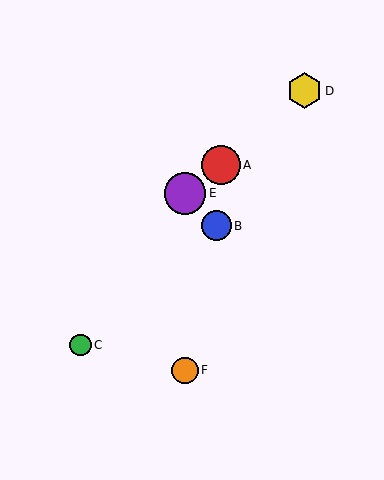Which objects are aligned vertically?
Objects E, F are aligned vertically.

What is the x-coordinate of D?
Object D is at x≈305.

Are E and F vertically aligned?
Yes, both are at x≈185.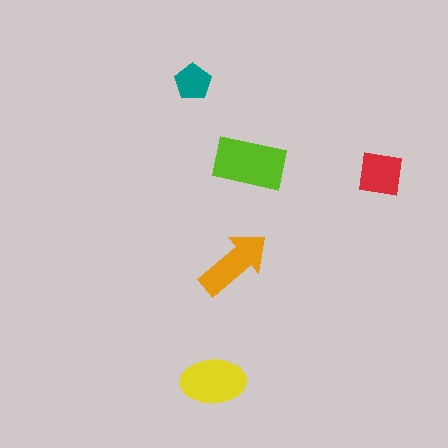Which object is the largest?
The lime rectangle.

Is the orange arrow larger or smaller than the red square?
Larger.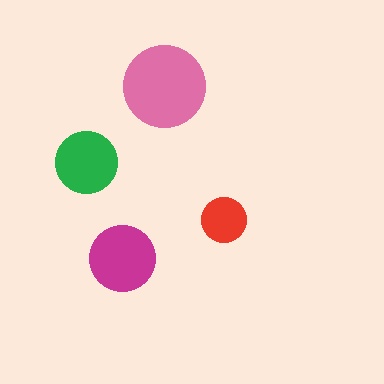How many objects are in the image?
There are 4 objects in the image.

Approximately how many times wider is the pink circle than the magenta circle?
About 1.5 times wider.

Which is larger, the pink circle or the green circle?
The pink one.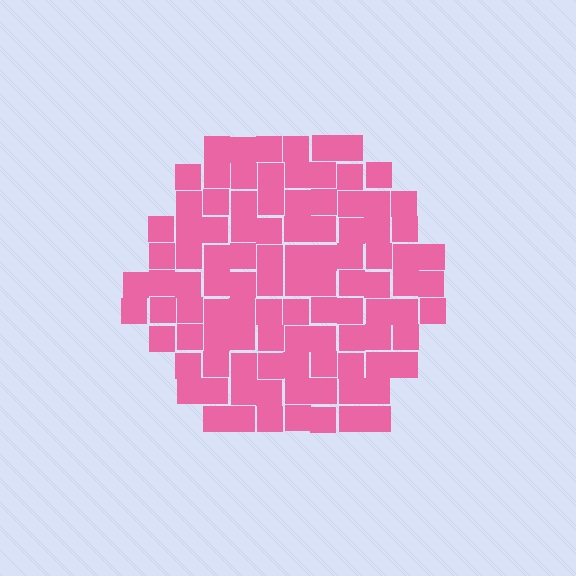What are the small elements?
The small elements are squares.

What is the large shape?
The large shape is a hexagon.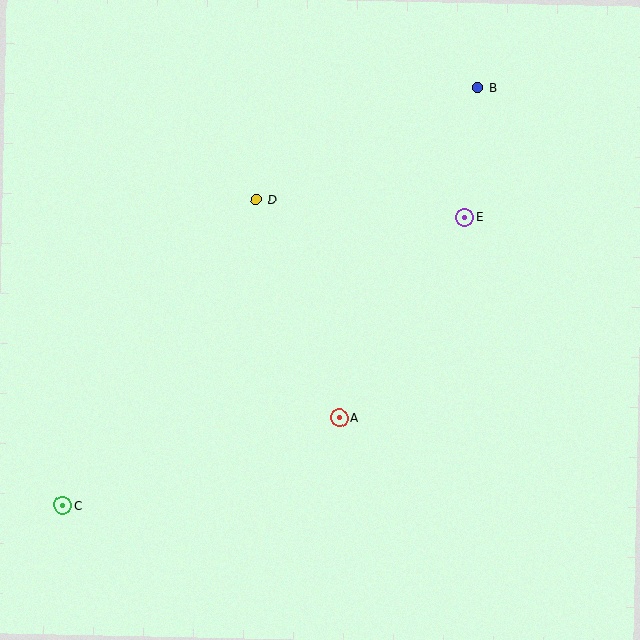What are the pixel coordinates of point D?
Point D is at (256, 199).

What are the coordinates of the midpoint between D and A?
The midpoint between D and A is at (298, 309).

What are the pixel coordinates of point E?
Point E is at (465, 217).